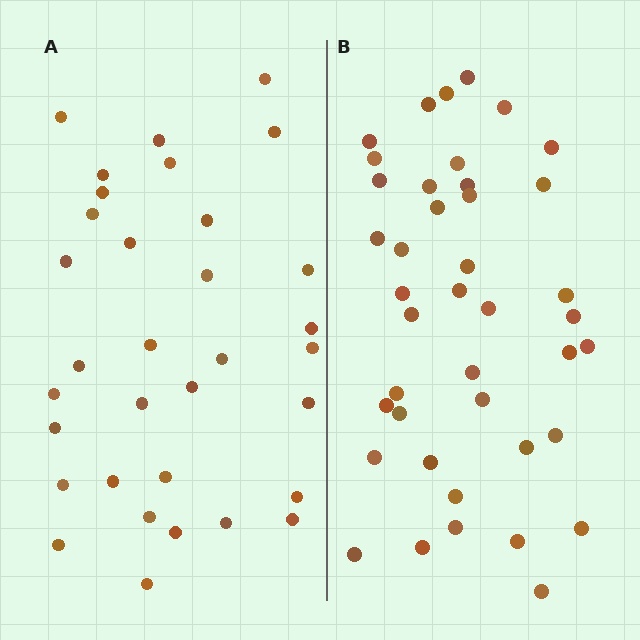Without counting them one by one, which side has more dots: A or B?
Region B (the right region) has more dots.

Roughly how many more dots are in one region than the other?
Region B has roughly 8 or so more dots than region A.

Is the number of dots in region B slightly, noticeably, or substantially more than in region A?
Region B has only slightly more — the two regions are fairly close. The ratio is roughly 1.2 to 1.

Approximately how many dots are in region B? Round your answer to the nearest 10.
About 40 dots. (The exact count is 41, which rounds to 40.)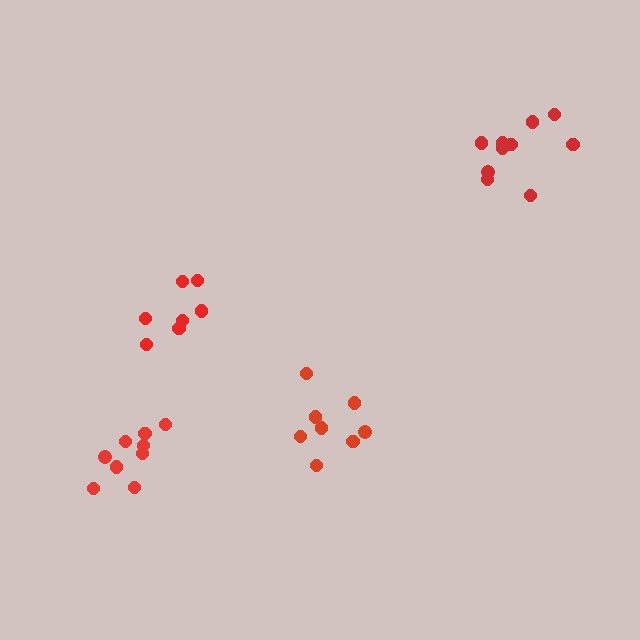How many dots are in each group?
Group 1: 9 dots, Group 2: 7 dots, Group 3: 8 dots, Group 4: 10 dots (34 total).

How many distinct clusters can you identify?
There are 4 distinct clusters.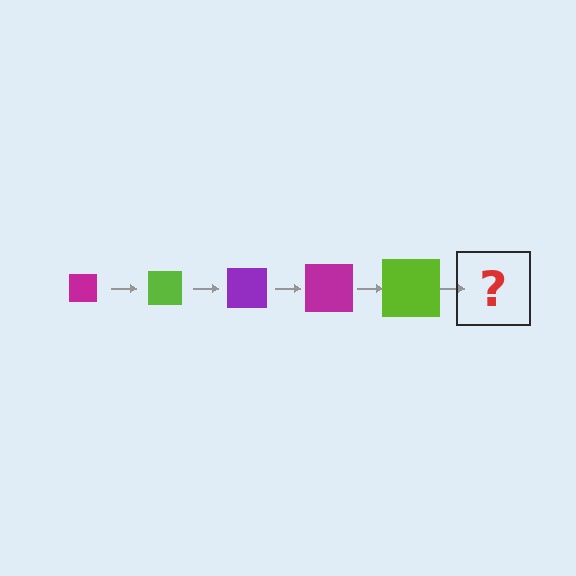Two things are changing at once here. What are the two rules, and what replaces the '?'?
The two rules are that the square grows larger each step and the color cycles through magenta, lime, and purple. The '?' should be a purple square, larger than the previous one.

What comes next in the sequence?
The next element should be a purple square, larger than the previous one.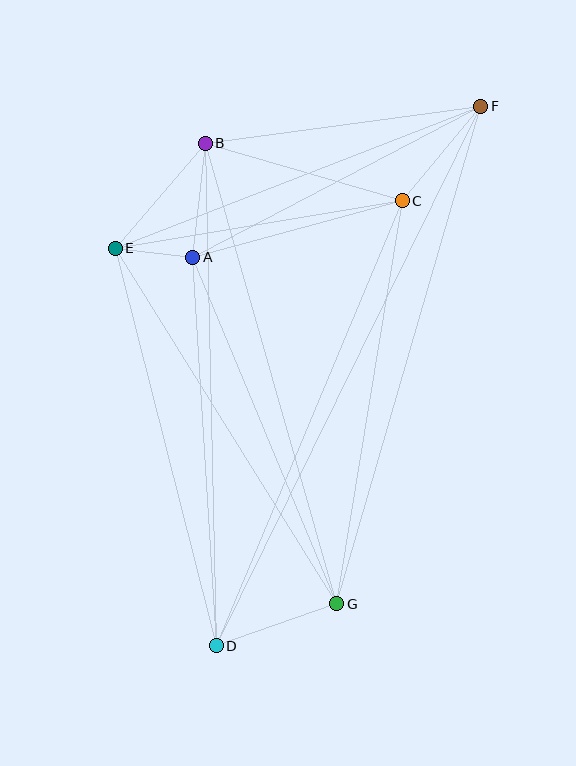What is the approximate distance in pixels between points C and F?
The distance between C and F is approximately 123 pixels.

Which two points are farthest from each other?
Points D and F are farthest from each other.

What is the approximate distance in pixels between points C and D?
The distance between C and D is approximately 482 pixels.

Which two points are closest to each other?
Points A and E are closest to each other.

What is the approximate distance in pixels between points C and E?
The distance between C and E is approximately 291 pixels.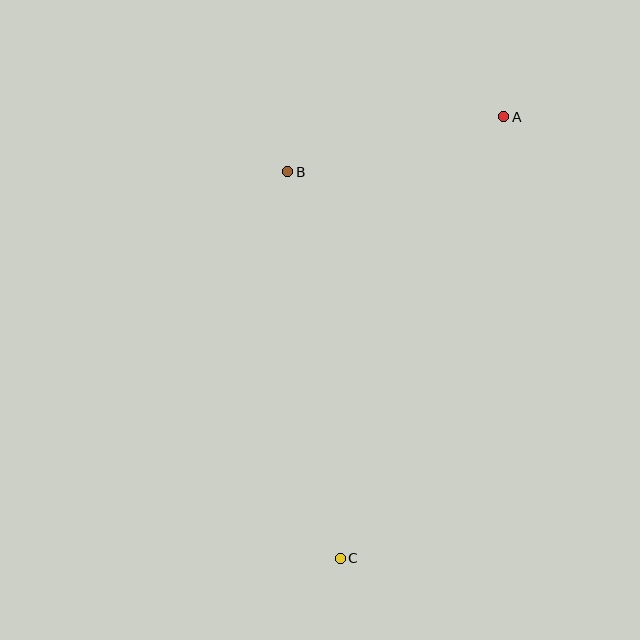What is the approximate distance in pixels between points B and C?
The distance between B and C is approximately 390 pixels.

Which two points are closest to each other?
Points A and B are closest to each other.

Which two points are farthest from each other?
Points A and C are farthest from each other.